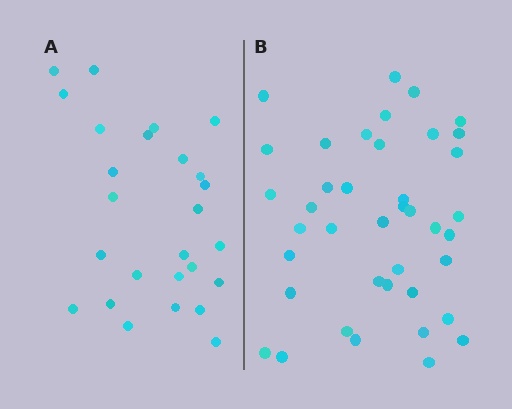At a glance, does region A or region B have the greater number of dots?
Region B (the right region) has more dots.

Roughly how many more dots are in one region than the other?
Region B has approximately 15 more dots than region A.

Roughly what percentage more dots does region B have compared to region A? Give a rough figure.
About 55% more.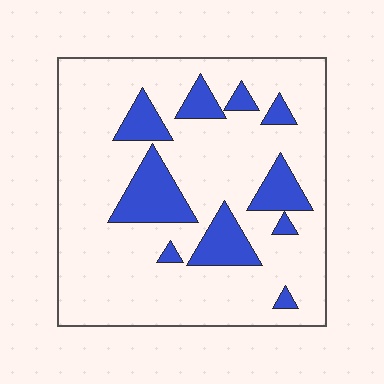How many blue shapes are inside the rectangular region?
10.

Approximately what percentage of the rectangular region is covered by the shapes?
Approximately 20%.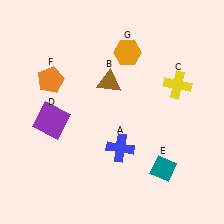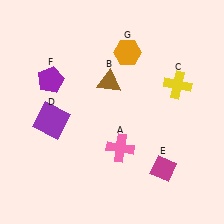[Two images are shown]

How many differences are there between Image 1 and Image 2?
There are 3 differences between the two images.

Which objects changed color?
A changed from blue to pink. E changed from teal to magenta. F changed from orange to purple.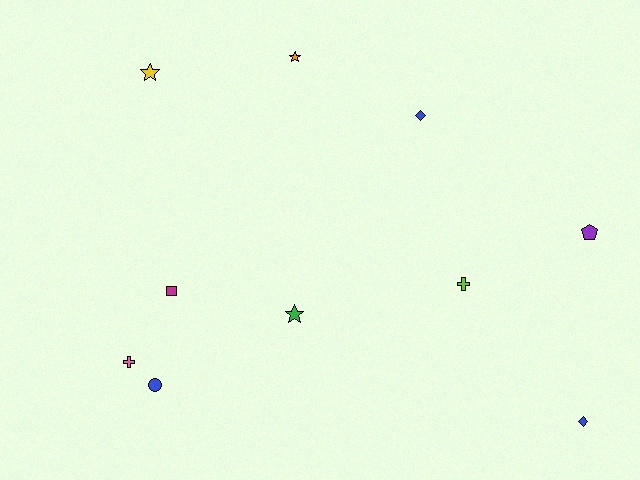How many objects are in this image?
There are 10 objects.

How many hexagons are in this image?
There are no hexagons.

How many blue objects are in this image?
There are 3 blue objects.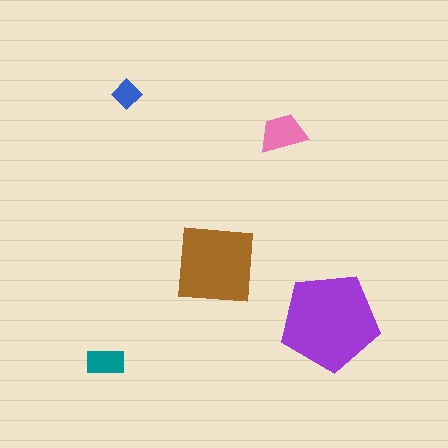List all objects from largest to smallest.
The purple pentagon, the brown square, the pink trapezoid, the teal rectangle, the blue diamond.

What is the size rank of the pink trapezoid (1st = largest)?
3rd.